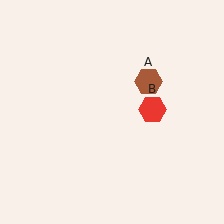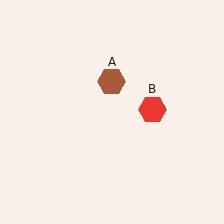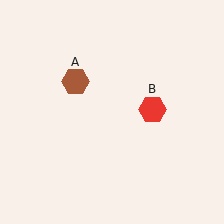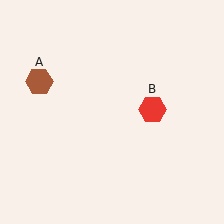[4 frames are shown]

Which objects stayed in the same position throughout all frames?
Red hexagon (object B) remained stationary.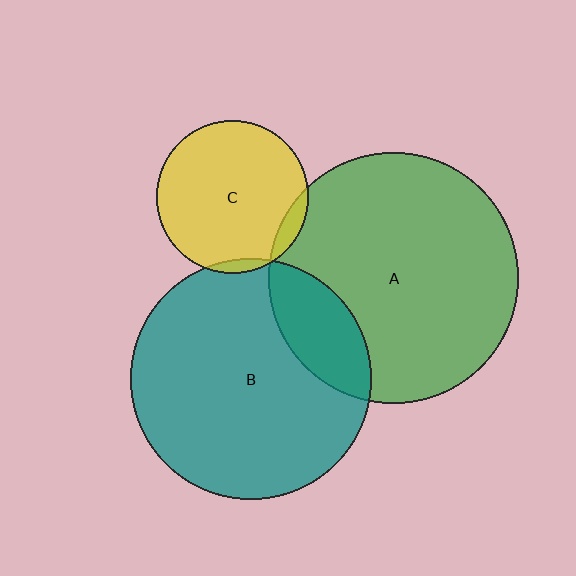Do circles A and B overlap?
Yes.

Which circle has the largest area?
Circle A (green).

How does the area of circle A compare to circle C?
Approximately 2.7 times.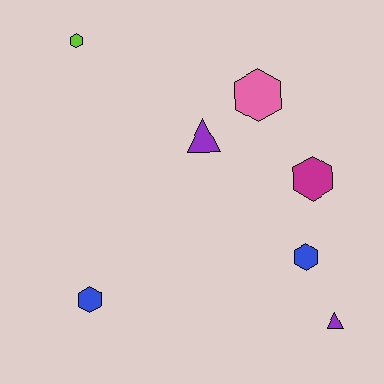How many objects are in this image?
There are 7 objects.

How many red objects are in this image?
There are no red objects.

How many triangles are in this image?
There are 2 triangles.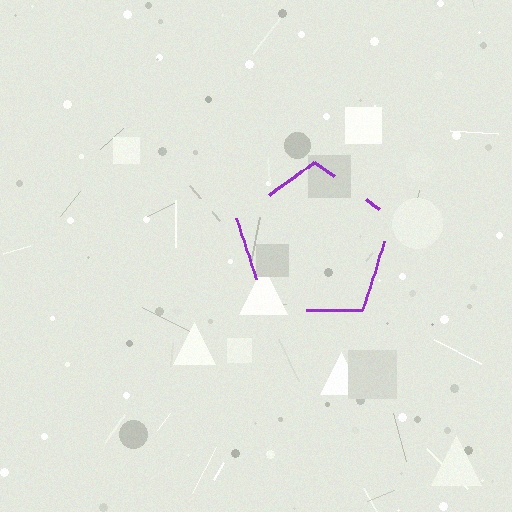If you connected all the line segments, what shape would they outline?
They would outline a pentagon.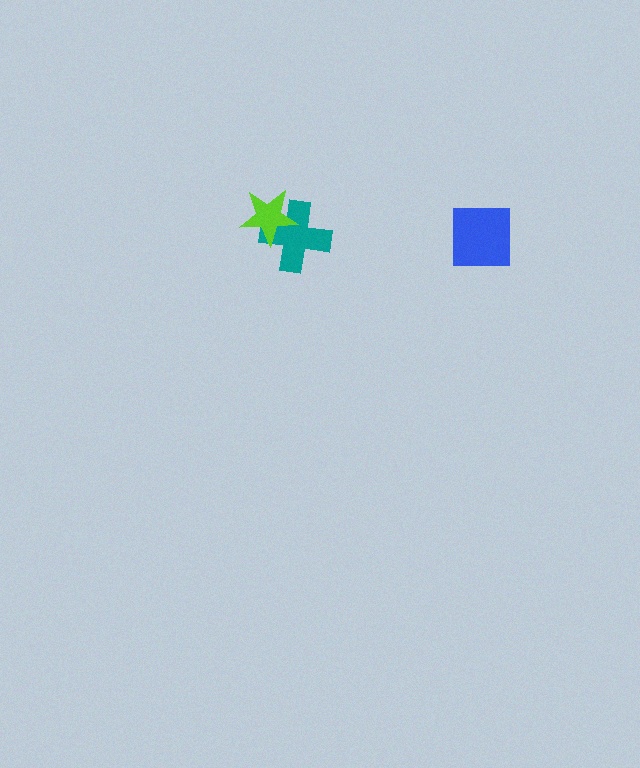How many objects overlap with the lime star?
1 object overlaps with the lime star.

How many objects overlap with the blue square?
0 objects overlap with the blue square.